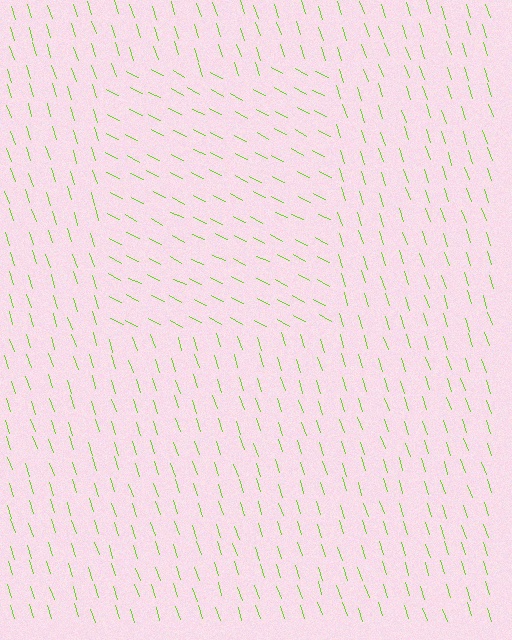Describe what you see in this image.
The image is filled with small lime line segments. A rectangle region in the image has lines oriented differently from the surrounding lines, creating a visible texture boundary.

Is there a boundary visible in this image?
Yes, there is a texture boundary formed by a change in line orientation.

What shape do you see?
I see a rectangle.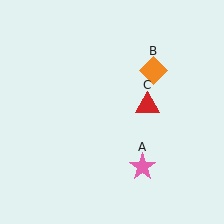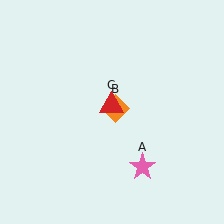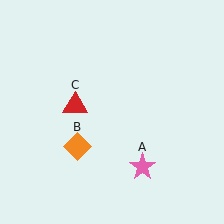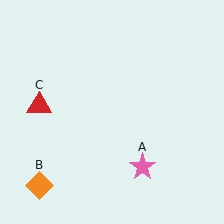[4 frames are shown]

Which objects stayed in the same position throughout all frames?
Pink star (object A) remained stationary.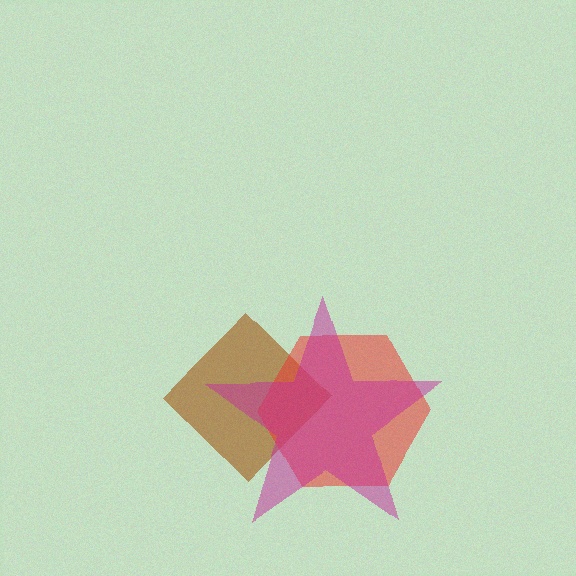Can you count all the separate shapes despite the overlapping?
Yes, there are 3 separate shapes.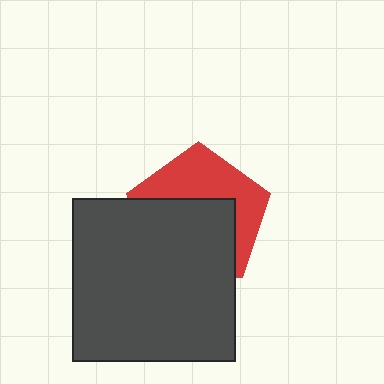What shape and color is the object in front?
The object in front is a dark gray square.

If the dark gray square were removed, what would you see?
You would see the complete red pentagon.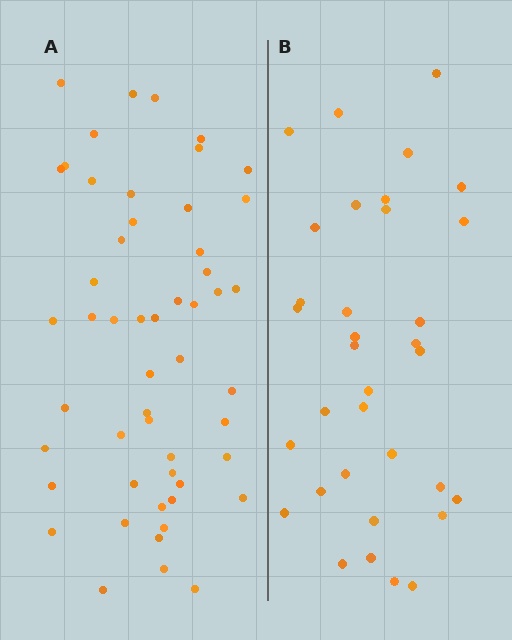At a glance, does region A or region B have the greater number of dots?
Region A (the left region) has more dots.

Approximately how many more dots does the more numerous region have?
Region A has approximately 20 more dots than region B.